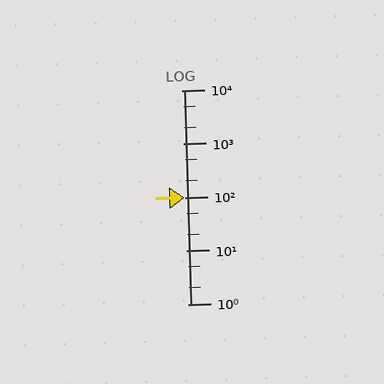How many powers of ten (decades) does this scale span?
The scale spans 4 decades, from 1 to 10000.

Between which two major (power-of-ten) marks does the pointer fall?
The pointer is between 10 and 100.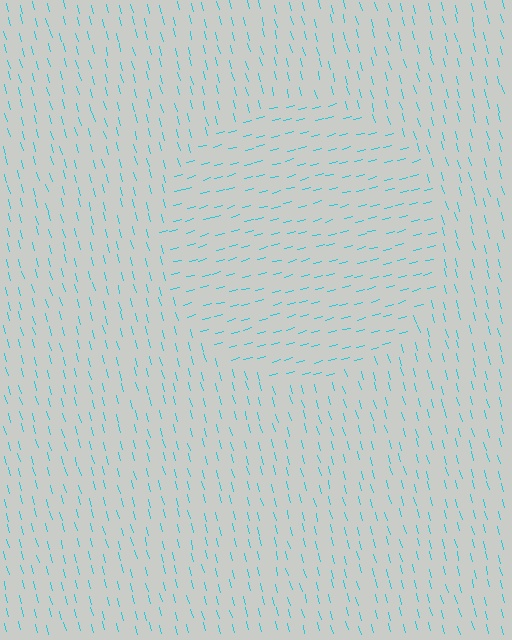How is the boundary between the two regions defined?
The boundary is defined purely by a change in line orientation (approximately 90 degrees difference). All lines are the same color and thickness.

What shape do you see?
I see a circle.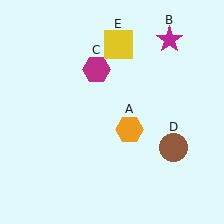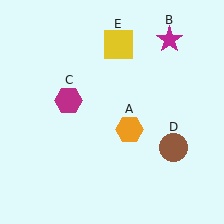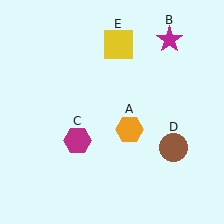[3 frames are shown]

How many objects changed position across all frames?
1 object changed position: magenta hexagon (object C).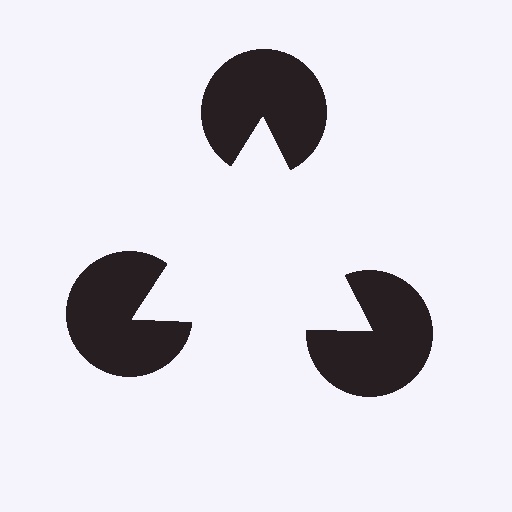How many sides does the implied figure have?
3 sides.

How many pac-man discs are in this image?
There are 3 — one at each vertex of the illusory triangle.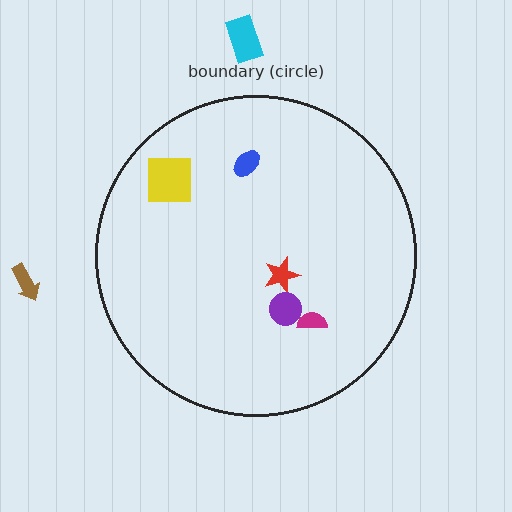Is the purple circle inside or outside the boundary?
Inside.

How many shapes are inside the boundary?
5 inside, 2 outside.